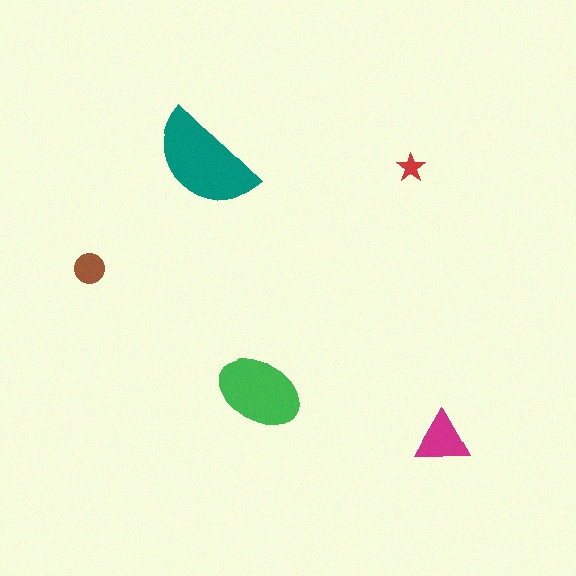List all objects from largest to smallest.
The teal semicircle, the green ellipse, the magenta triangle, the brown circle, the red star.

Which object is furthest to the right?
The magenta triangle is rightmost.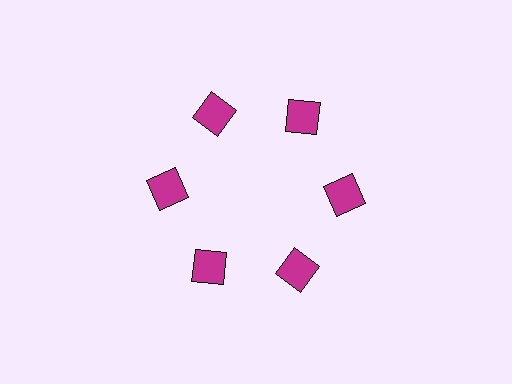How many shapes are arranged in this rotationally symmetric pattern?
There are 6 shapes, arranged in 6 groups of 1.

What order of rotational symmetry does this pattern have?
This pattern has 6-fold rotational symmetry.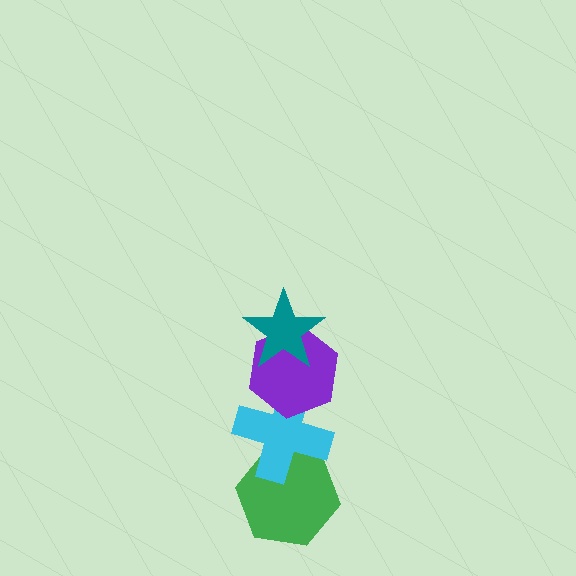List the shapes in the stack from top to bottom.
From top to bottom: the teal star, the purple hexagon, the cyan cross, the green hexagon.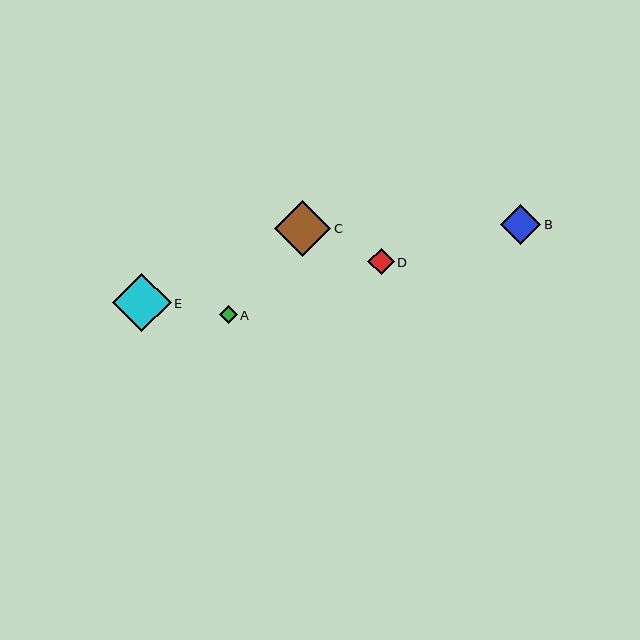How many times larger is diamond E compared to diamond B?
Diamond E is approximately 1.4 times the size of diamond B.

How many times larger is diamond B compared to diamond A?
Diamond B is approximately 2.2 times the size of diamond A.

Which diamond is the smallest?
Diamond A is the smallest with a size of approximately 18 pixels.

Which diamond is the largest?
Diamond E is the largest with a size of approximately 58 pixels.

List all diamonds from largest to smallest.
From largest to smallest: E, C, B, D, A.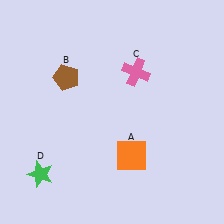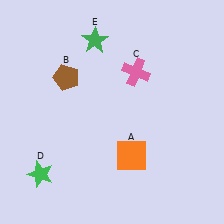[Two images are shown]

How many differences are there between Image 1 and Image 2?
There is 1 difference between the two images.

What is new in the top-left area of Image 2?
A green star (E) was added in the top-left area of Image 2.